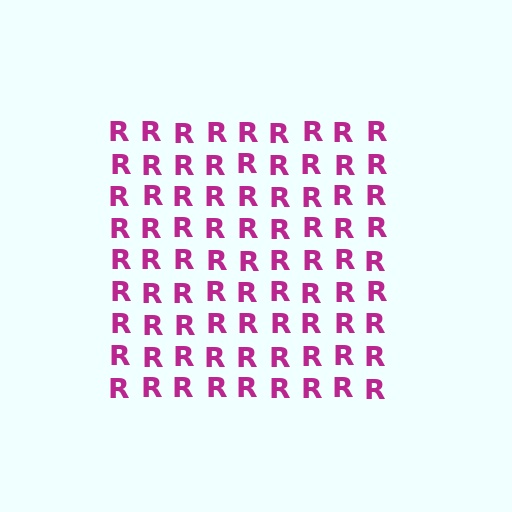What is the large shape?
The large shape is a square.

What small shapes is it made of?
It is made of small letter R's.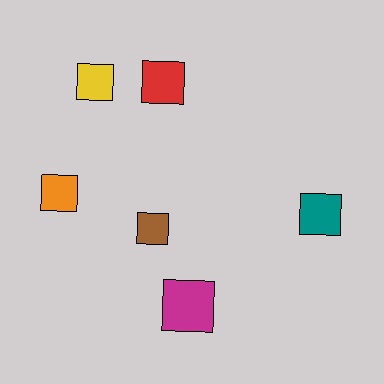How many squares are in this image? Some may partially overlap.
There are 6 squares.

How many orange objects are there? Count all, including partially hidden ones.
There is 1 orange object.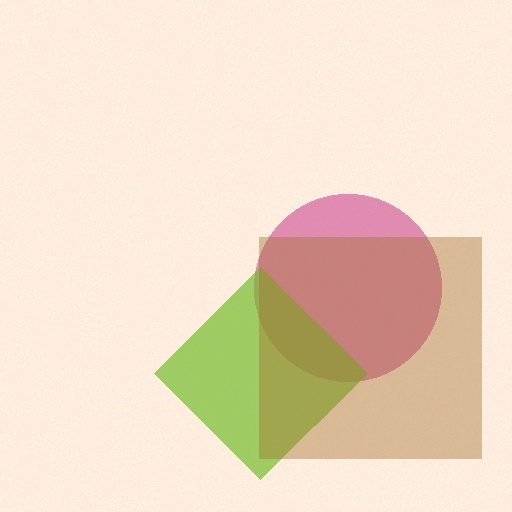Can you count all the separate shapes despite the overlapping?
Yes, there are 3 separate shapes.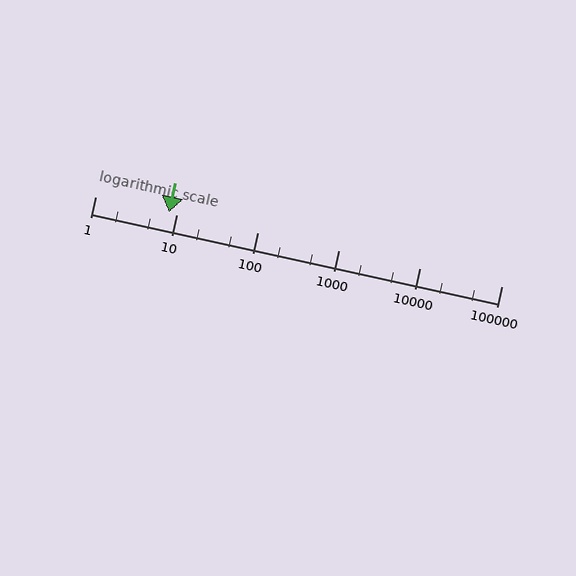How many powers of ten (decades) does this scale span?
The scale spans 5 decades, from 1 to 100000.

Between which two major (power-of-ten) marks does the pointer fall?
The pointer is between 1 and 10.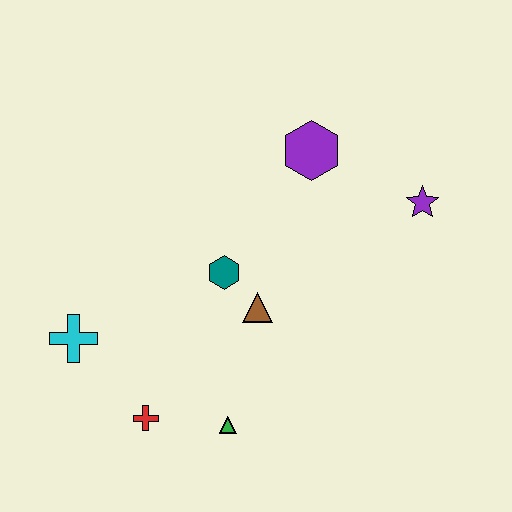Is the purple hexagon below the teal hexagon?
No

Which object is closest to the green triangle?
The red cross is closest to the green triangle.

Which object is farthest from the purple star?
The cyan cross is farthest from the purple star.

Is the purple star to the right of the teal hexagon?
Yes